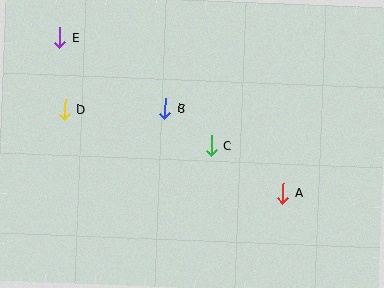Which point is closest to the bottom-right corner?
Point A is closest to the bottom-right corner.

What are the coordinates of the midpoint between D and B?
The midpoint between D and B is at (115, 109).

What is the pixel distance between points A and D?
The distance between A and D is 234 pixels.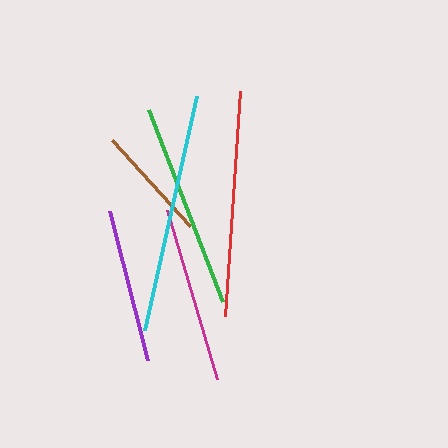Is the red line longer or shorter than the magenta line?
The red line is longer than the magenta line.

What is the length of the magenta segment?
The magenta segment is approximately 177 pixels long.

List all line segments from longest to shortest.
From longest to shortest: cyan, red, green, magenta, purple, brown.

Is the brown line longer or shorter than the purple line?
The purple line is longer than the brown line.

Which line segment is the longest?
The cyan line is the longest at approximately 240 pixels.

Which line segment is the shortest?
The brown line is the shortest at approximately 116 pixels.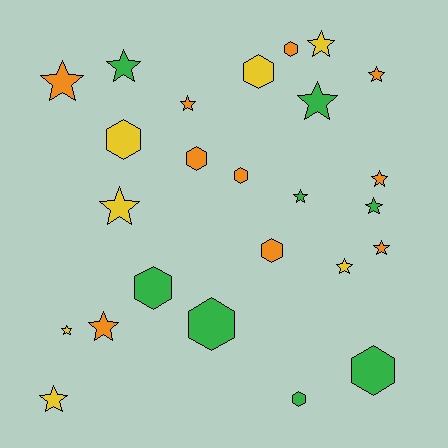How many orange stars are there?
There are 6 orange stars.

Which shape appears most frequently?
Star, with 15 objects.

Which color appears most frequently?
Orange, with 10 objects.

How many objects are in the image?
There are 25 objects.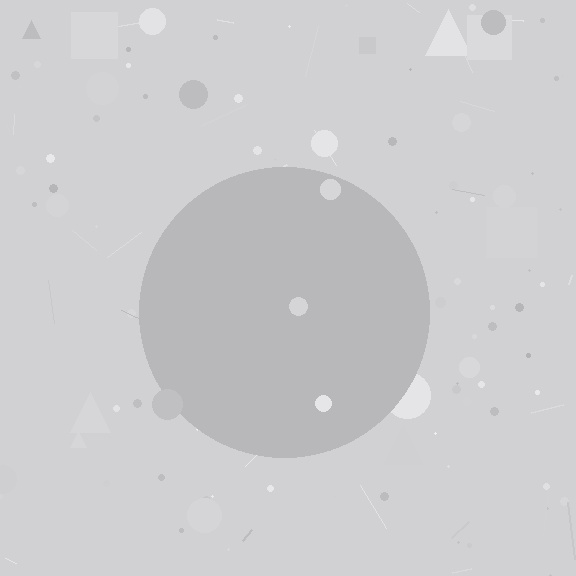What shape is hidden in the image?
A circle is hidden in the image.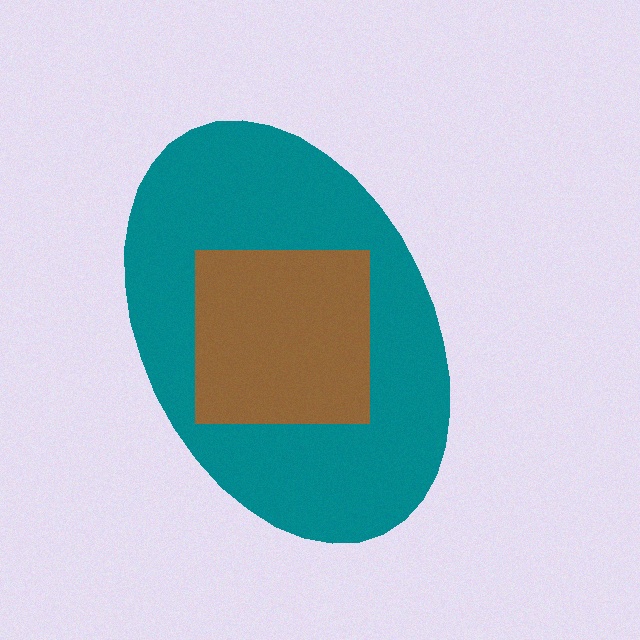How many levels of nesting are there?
2.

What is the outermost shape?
The teal ellipse.